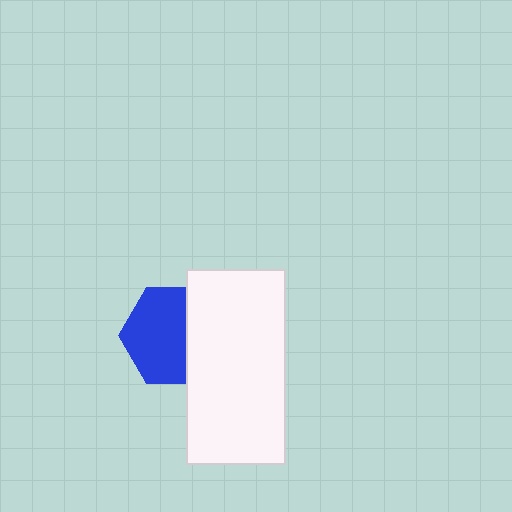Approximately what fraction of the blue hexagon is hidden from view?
Roughly 36% of the blue hexagon is hidden behind the white rectangle.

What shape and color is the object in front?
The object in front is a white rectangle.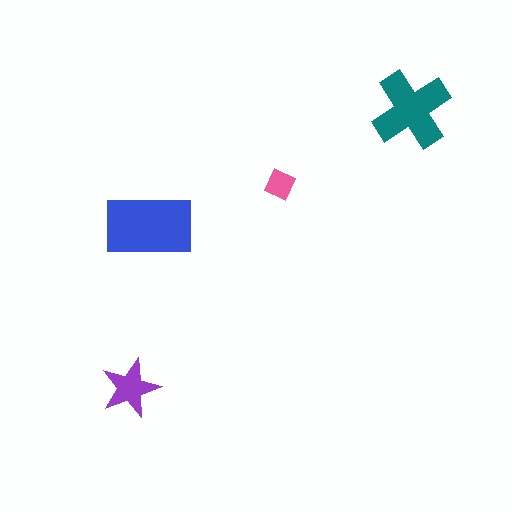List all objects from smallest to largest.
The pink diamond, the purple star, the teal cross, the blue rectangle.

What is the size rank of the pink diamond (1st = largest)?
4th.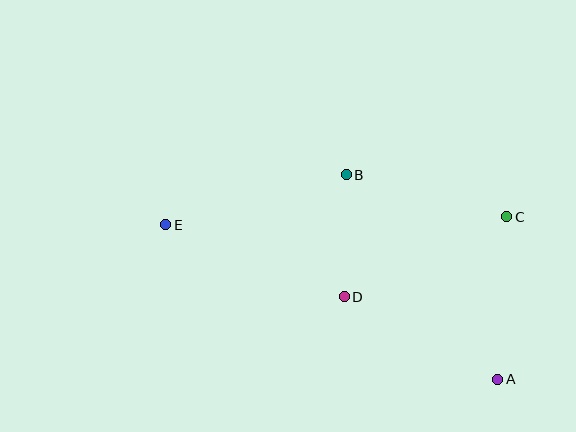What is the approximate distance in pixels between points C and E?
The distance between C and E is approximately 341 pixels.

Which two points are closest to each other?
Points B and D are closest to each other.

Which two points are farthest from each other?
Points A and E are farthest from each other.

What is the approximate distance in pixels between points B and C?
The distance between B and C is approximately 166 pixels.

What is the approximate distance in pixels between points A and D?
The distance between A and D is approximately 175 pixels.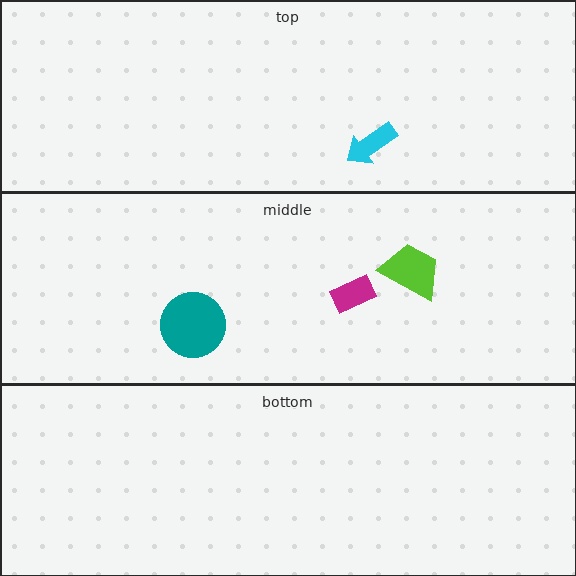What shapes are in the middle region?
The teal circle, the magenta rectangle, the lime trapezoid.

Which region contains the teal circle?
The middle region.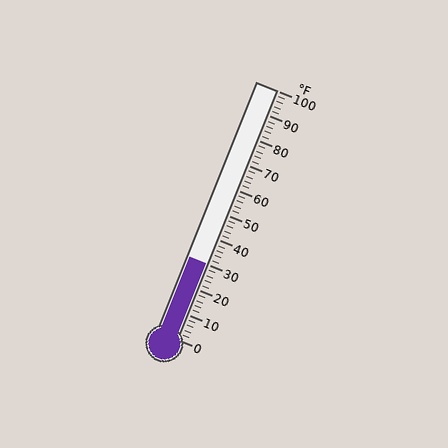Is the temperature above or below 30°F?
The temperature is at 30°F.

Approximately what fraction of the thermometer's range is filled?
The thermometer is filled to approximately 30% of its range.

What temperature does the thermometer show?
The thermometer shows approximately 30°F.